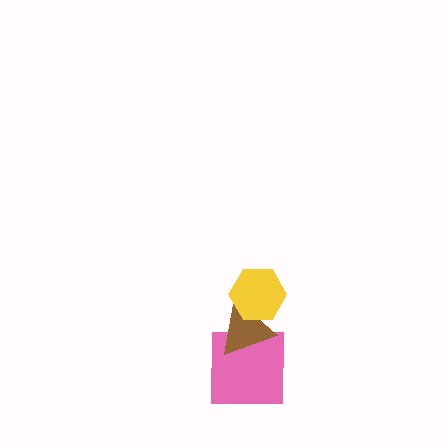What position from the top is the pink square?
The pink square is 3rd from the top.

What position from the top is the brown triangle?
The brown triangle is 2nd from the top.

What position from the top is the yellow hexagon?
The yellow hexagon is 1st from the top.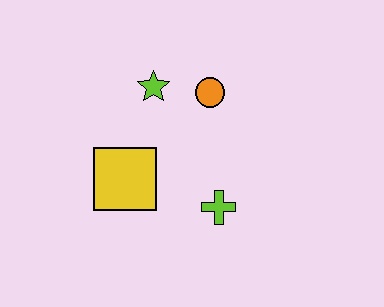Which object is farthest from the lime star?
The lime cross is farthest from the lime star.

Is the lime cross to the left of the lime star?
No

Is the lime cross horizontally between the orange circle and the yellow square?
No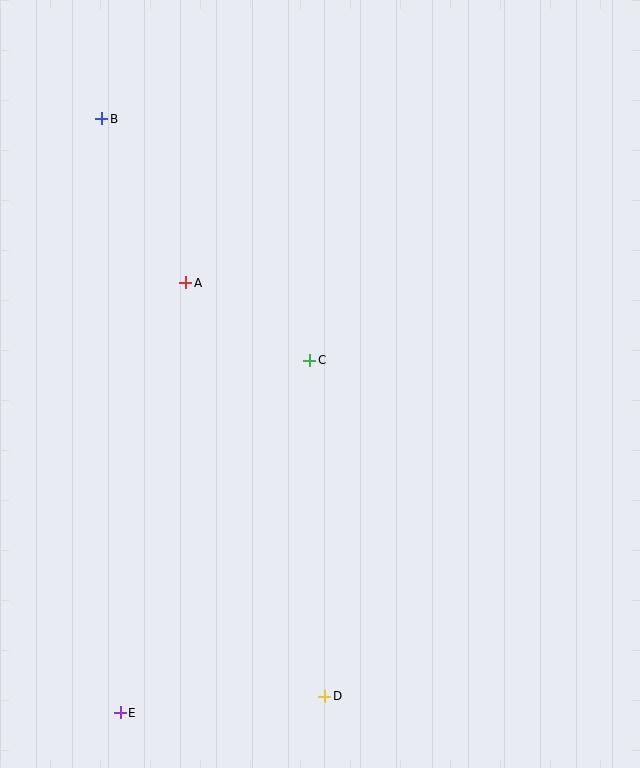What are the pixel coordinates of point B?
Point B is at (102, 119).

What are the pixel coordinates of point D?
Point D is at (325, 696).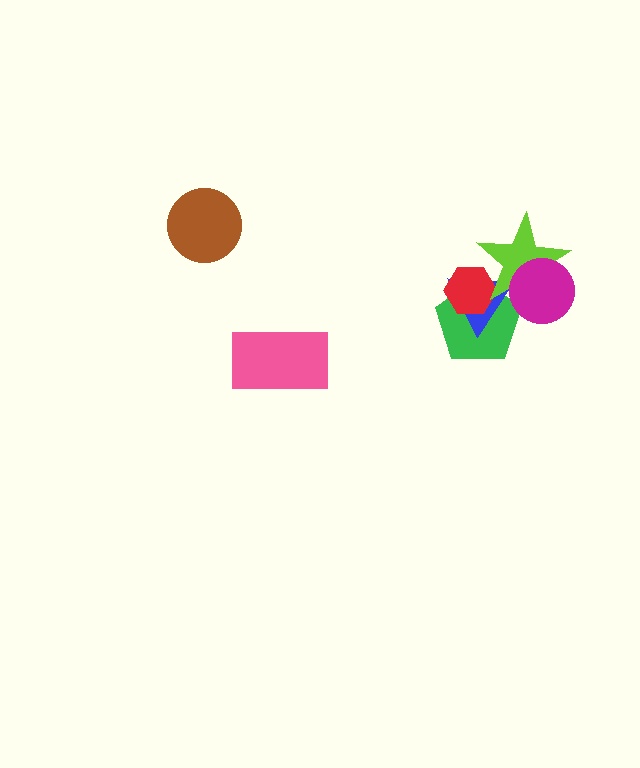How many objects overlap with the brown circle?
0 objects overlap with the brown circle.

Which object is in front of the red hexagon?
The lime star is in front of the red hexagon.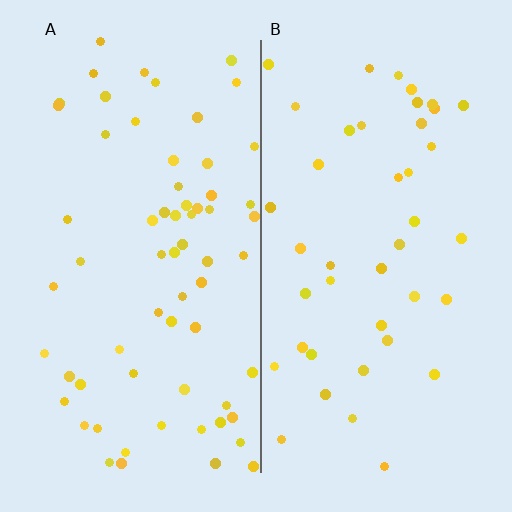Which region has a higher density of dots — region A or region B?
A (the left).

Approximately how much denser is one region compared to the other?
Approximately 1.5× — region A over region B.